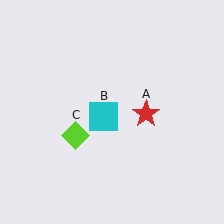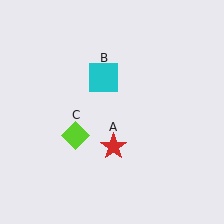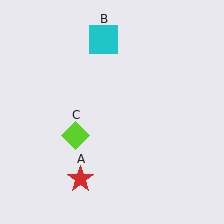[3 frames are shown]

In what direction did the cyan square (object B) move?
The cyan square (object B) moved up.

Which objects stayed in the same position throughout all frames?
Lime diamond (object C) remained stationary.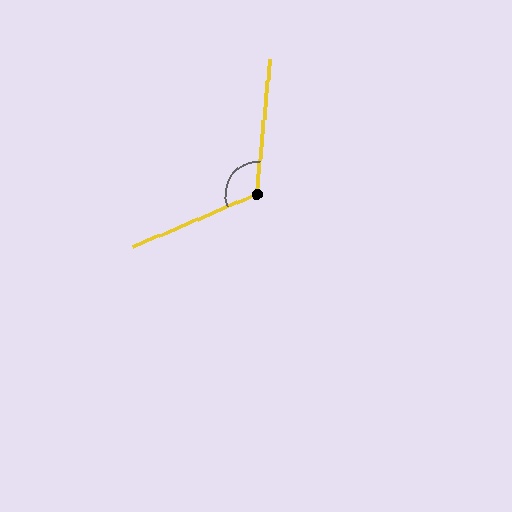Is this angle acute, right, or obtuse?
It is obtuse.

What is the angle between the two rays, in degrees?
Approximately 118 degrees.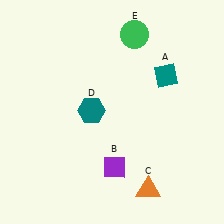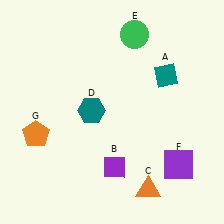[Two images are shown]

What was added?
A purple square (F), an orange pentagon (G) were added in Image 2.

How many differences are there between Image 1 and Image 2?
There are 2 differences between the two images.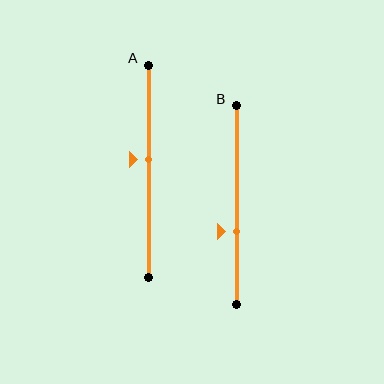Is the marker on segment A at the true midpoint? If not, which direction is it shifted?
No, the marker on segment A is shifted upward by about 5% of the segment length.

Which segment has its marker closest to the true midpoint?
Segment A has its marker closest to the true midpoint.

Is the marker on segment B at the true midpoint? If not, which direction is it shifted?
No, the marker on segment B is shifted downward by about 13% of the segment length.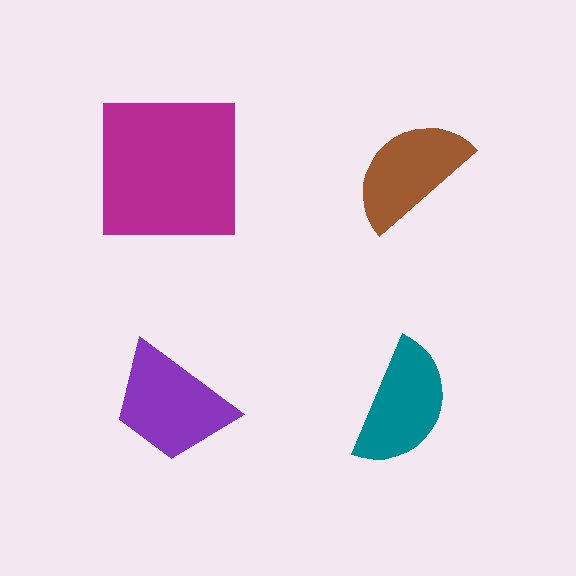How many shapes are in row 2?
2 shapes.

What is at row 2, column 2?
A teal semicircle.